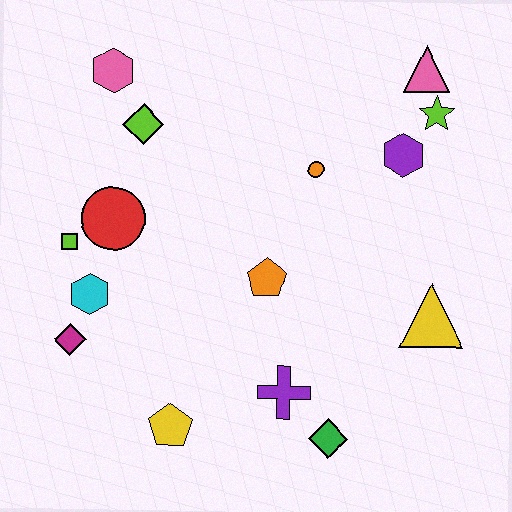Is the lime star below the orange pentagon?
No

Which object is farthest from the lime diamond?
The green diamond is farthest from the lime diamond.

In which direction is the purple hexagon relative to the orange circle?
The purple hexagon is to the right of the orange circle.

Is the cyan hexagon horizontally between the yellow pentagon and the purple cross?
No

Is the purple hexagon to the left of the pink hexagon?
No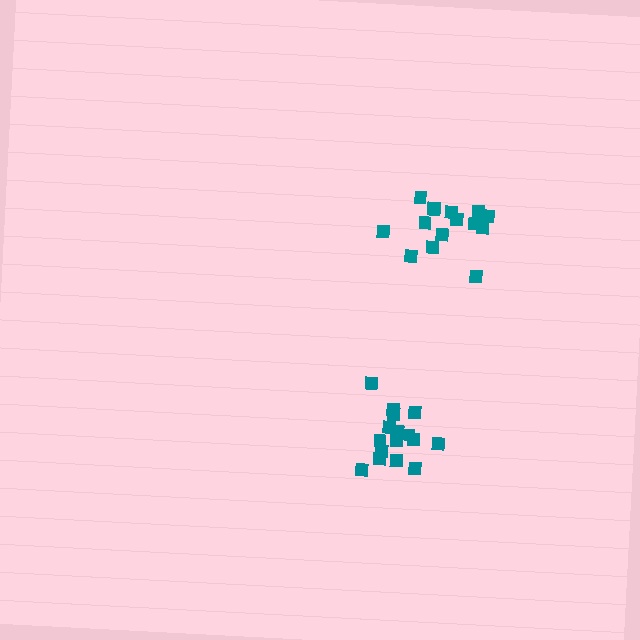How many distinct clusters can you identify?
There are 2 distinct clusters.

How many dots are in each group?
Group 1: 16 dots, Group 2: 15 dots (31 total).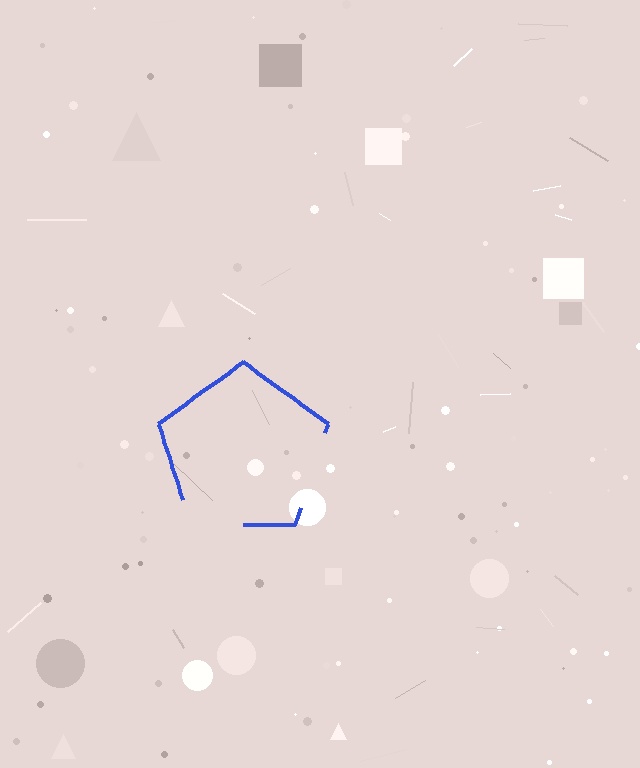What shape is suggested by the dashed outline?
The dashed outline suggests a pentagon.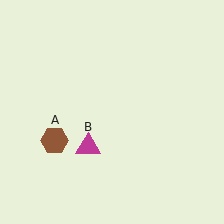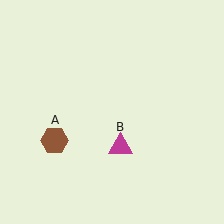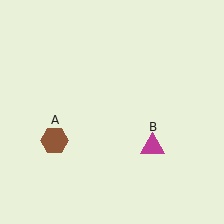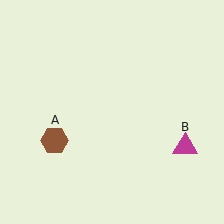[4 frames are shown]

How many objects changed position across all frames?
1 object changed position: magenta triangle (object B).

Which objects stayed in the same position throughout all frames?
Brown hexagon (object A) remained stationary.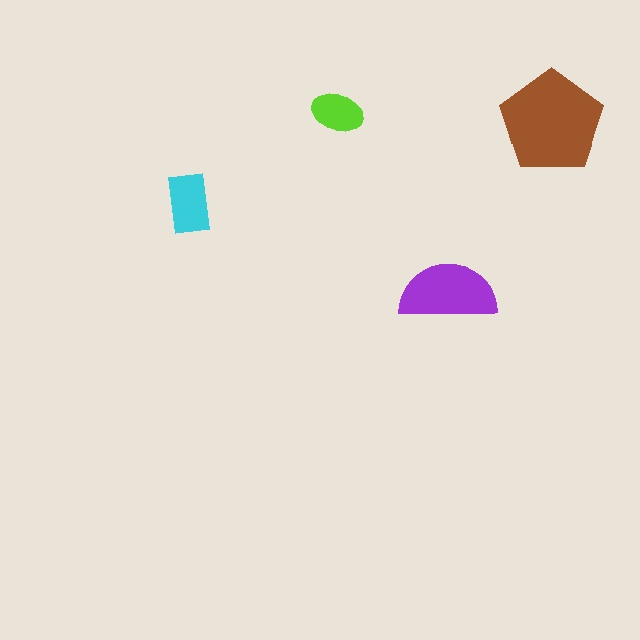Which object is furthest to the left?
The cyan rectangle is leftmost.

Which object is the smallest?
The lime ellipse.